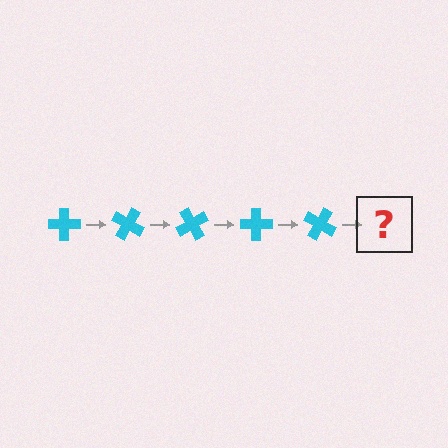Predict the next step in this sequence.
The next step is a cyan cross rotated 150 degrees.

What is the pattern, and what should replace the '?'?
The pattern is that the cross rotates 30 degrees each step. The '?' should be a cyan cross rotated 150 degrees.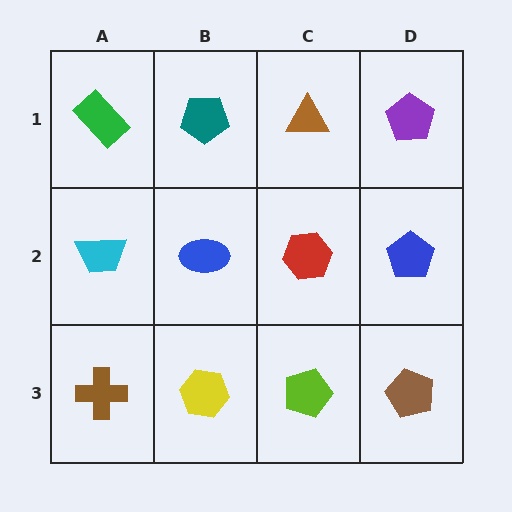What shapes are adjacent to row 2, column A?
A green rectangle (row 1, column A), a brown cross (row 3, column A), a blue ellipse (row 2, column B).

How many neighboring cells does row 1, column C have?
3.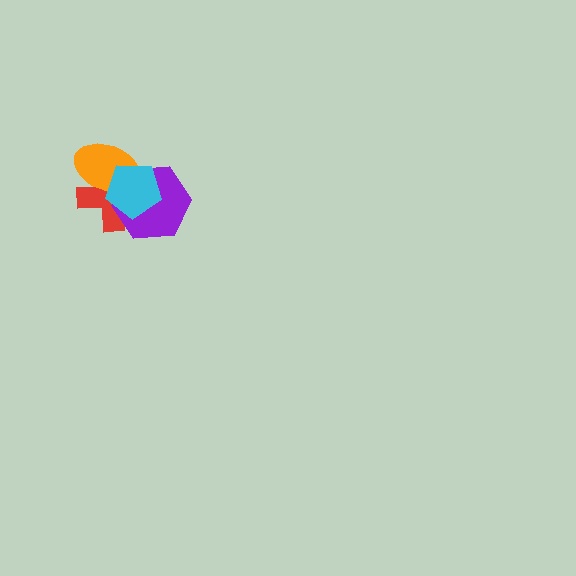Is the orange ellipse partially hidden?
Yes, it is partially covered by another shape.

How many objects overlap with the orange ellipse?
3 objects overlap with the orange ellipse.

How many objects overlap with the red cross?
3 objects overlap with the red cross.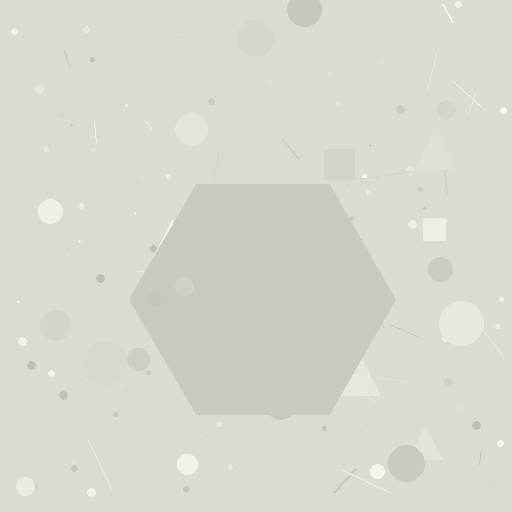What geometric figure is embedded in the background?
A hexagon is embedded in the background.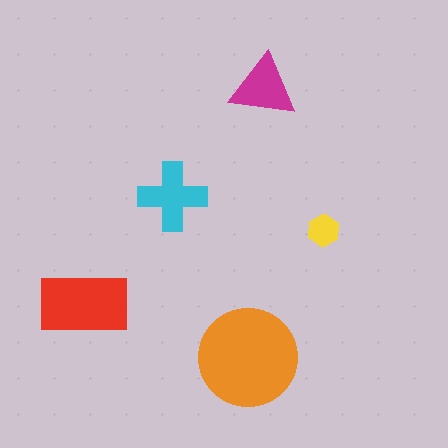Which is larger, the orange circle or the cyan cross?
The orange circle.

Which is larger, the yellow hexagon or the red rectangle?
The red rectangle.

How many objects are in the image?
There are 5 objects in the image.